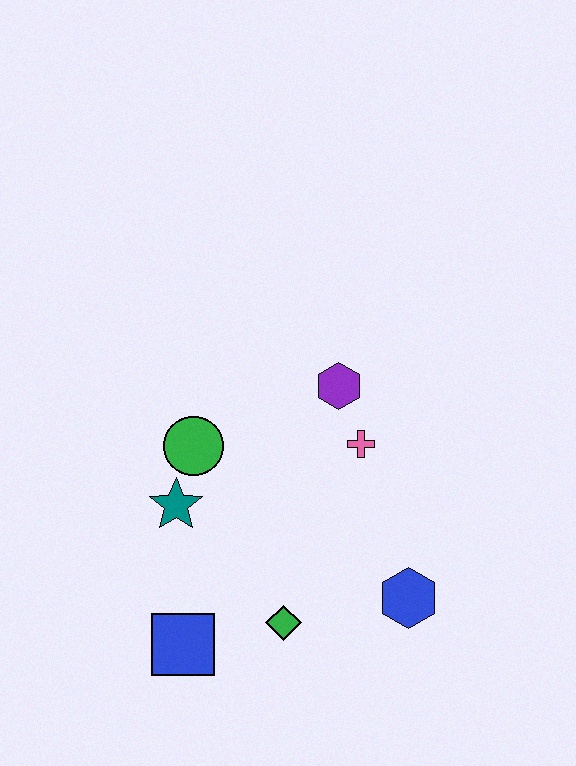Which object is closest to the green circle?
The teal star is closest to the green circle.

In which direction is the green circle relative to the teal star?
The green circle is above the teal star.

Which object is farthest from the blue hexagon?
The green circle is farthest from the blue hexagon.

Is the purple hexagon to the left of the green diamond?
No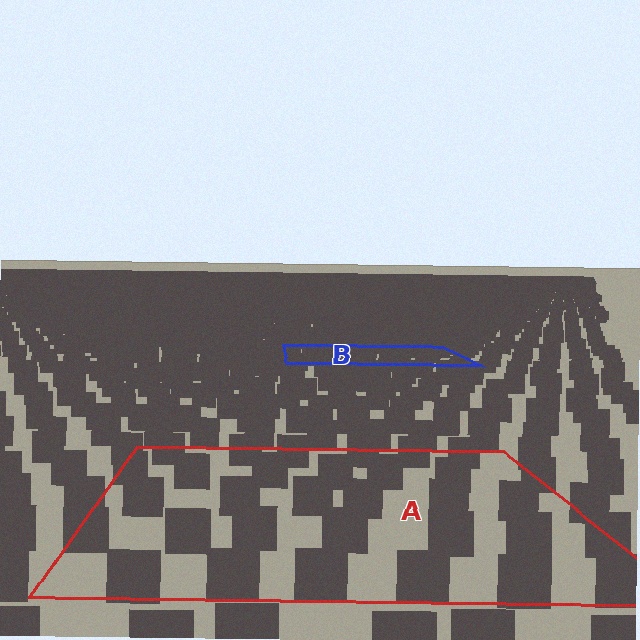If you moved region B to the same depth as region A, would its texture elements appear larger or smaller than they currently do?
They would appear larger. At a closer depth, the same texture elements are projected at a bigger on-screen size.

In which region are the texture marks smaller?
The texture marks are smaller in region B, because it is farther away.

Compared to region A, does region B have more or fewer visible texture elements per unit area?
Region B has more texture elements per unit area — they are packed more densely because it is farther away.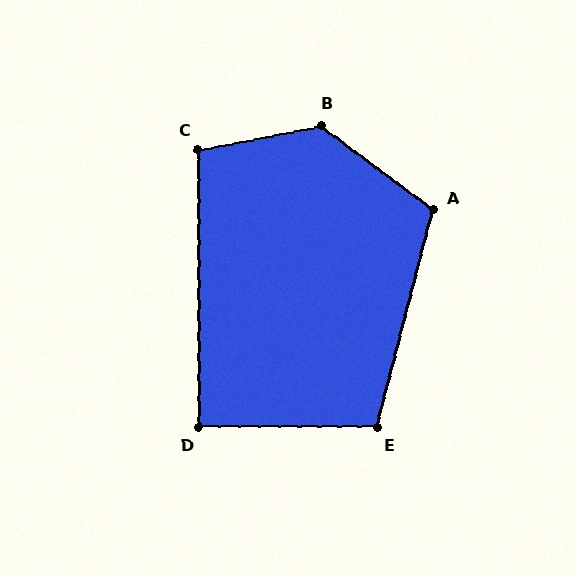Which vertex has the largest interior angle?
B, at approximately 133 degrees.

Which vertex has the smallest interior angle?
D, at approximately 90 degrees.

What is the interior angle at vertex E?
Approximately 104 degrees (obtuse).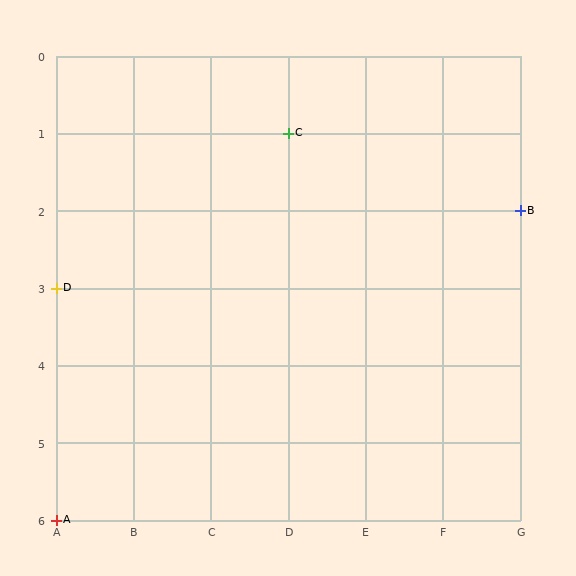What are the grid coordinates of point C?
Point C is at grid coordinates (D, 1).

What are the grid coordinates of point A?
Point A is at grid coordinates (A, 6).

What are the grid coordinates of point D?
Point D is at grid coordinates (A, 3).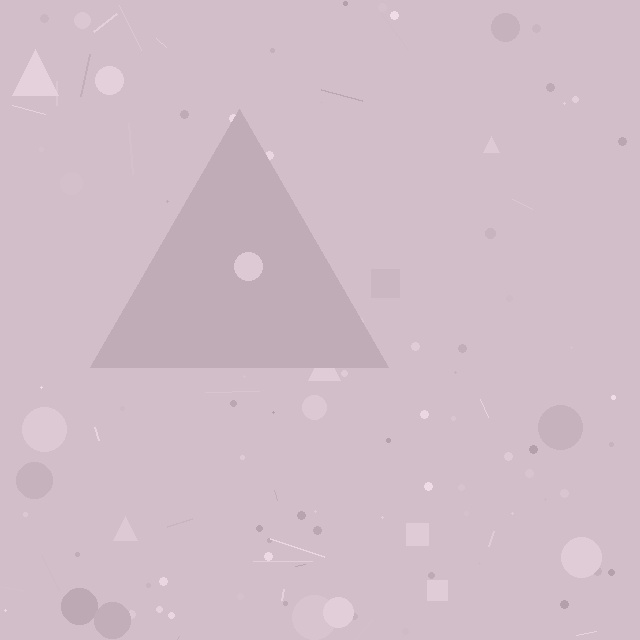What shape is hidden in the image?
A triangle is hidden in the image.